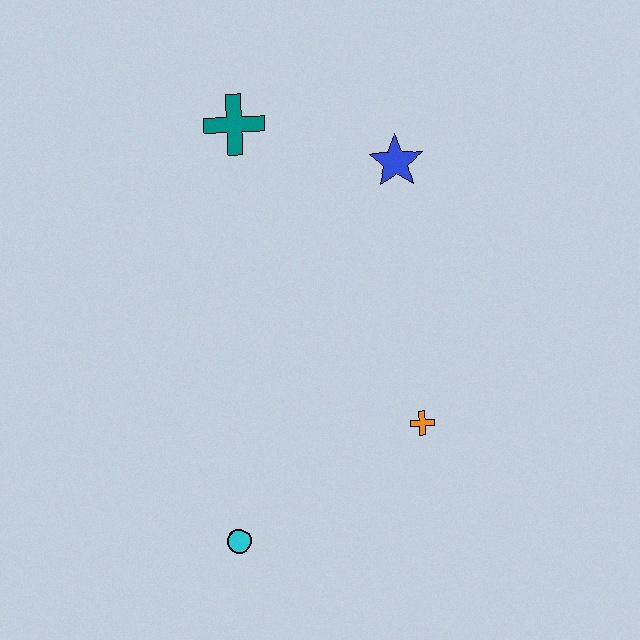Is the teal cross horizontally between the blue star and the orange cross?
No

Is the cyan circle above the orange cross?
No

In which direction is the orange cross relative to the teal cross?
The orange cross is below the teal cross.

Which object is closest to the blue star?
The teal cross is closest to the blue star.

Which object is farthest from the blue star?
The cyan circle is farthest from the blue star.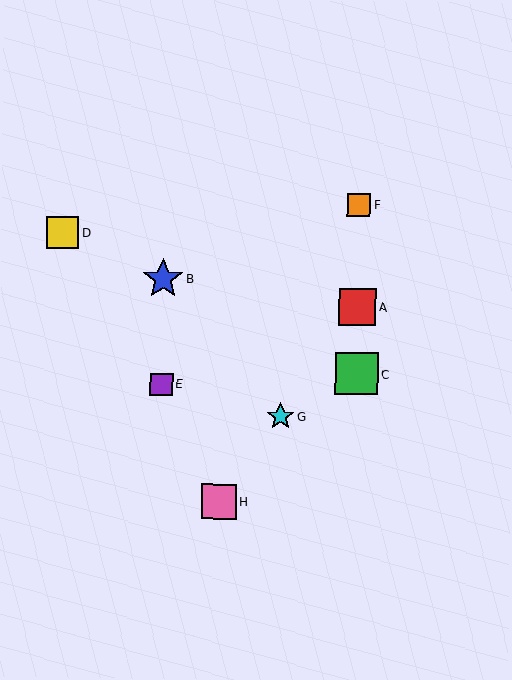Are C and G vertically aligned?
No, C is at x≈357 and G is at x≈281.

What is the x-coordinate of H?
Object H is at x≈219.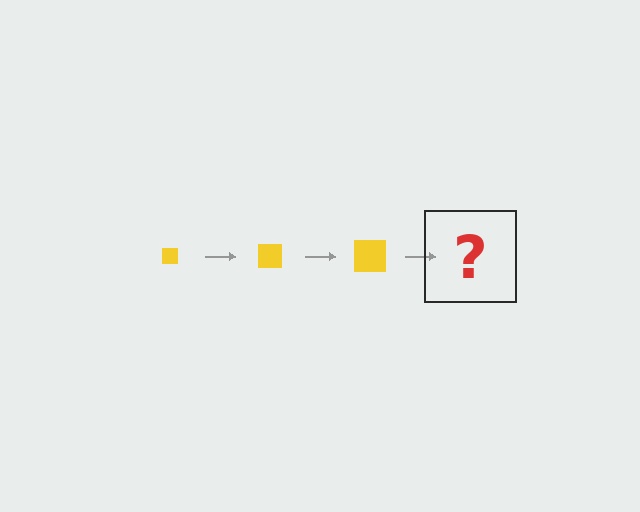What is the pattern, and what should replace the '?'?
The pattern is that the square gets progressively larger each step. The '?' should be a yellow square, larger than the previous one.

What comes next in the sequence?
The next element should be a yellow square, larger than the previous one.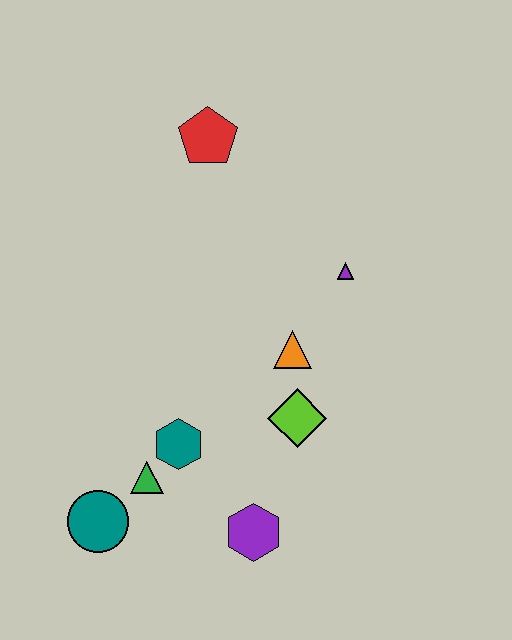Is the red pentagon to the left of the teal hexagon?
No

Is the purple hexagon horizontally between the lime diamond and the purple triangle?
No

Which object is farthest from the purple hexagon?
The red pentagon is farthest from the purple hexagon.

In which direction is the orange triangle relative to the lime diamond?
The orange triangle is above the lime diamond.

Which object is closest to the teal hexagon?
The green triangle is closest to the teal hexagon.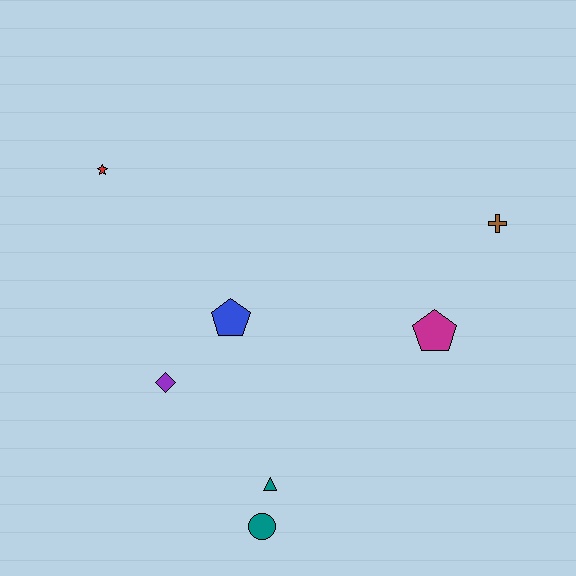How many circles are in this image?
There is 1 circle.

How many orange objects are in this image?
There are no orange objects.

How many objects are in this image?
There are 7 objects.